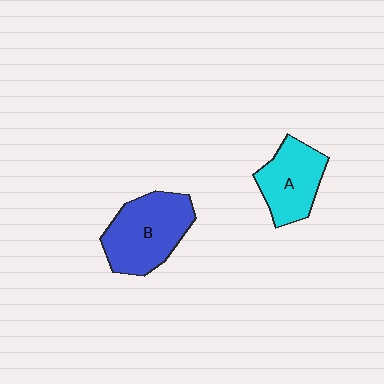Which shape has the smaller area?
Shape A (cyan).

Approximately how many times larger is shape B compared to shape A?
Approximately 1.3 times.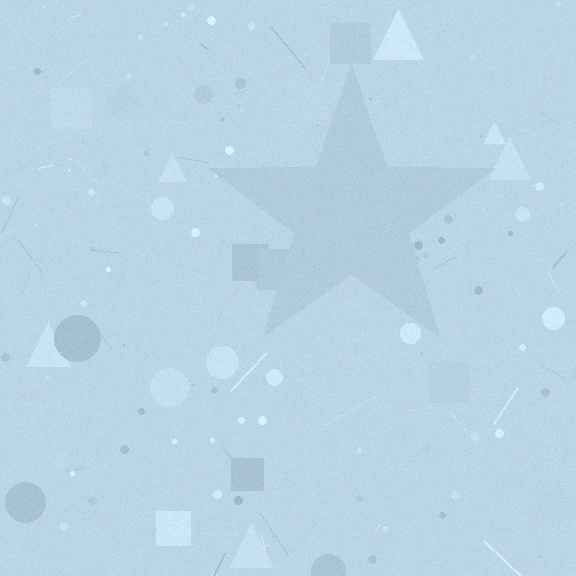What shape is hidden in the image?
A star is hidden in the image.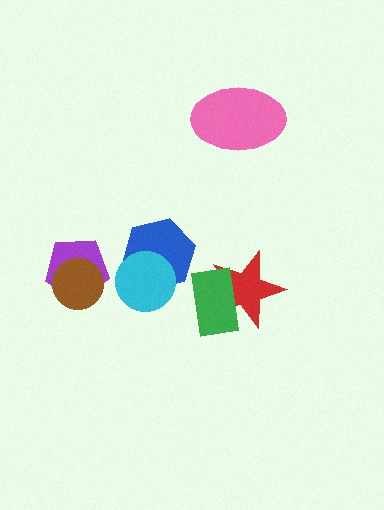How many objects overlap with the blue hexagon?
1 object overlaps with the blue hexagon.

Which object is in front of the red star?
The green rectangle is in front of the red star.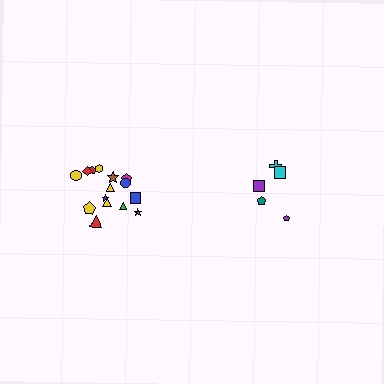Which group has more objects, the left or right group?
The left group.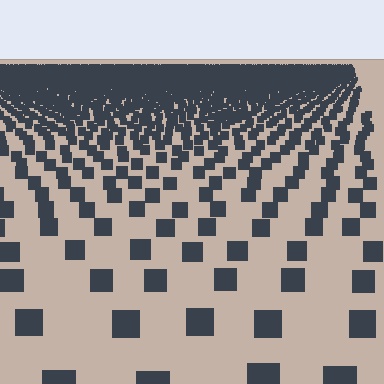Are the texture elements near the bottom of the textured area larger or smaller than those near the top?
Larger. Near the bottom, elements are closer to the viewer and appear at a bigger on-screen size.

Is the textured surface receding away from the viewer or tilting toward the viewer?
The surface is receding away from the viewer. Texture elements get smaller and denser toward the top.